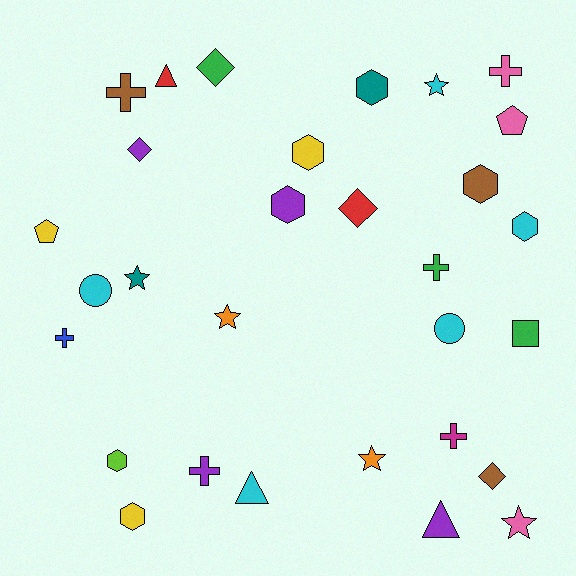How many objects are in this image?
There are 30 objects.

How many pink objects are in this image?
There are 3 pink objects.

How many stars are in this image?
There are 5 stars.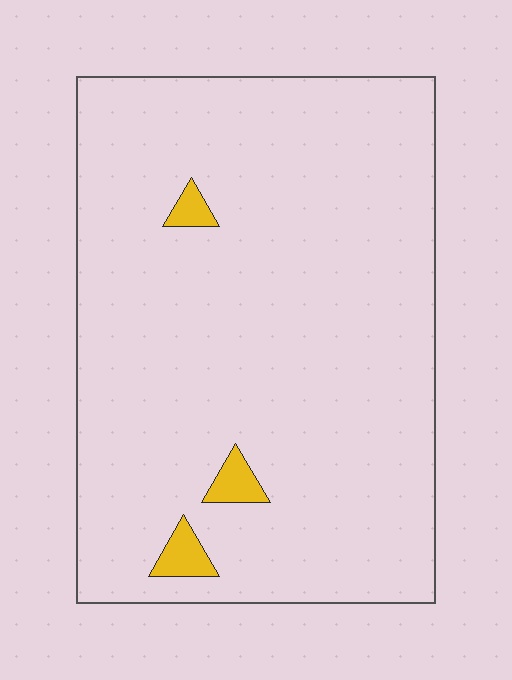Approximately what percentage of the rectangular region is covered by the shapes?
Approximately 5%.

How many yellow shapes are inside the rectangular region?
3.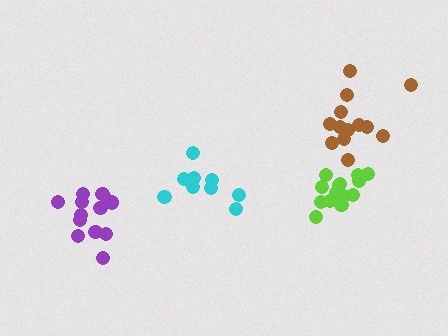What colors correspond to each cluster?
The clusters are colored: purple, lime, cyan, brown.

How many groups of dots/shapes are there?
There are 4 groups.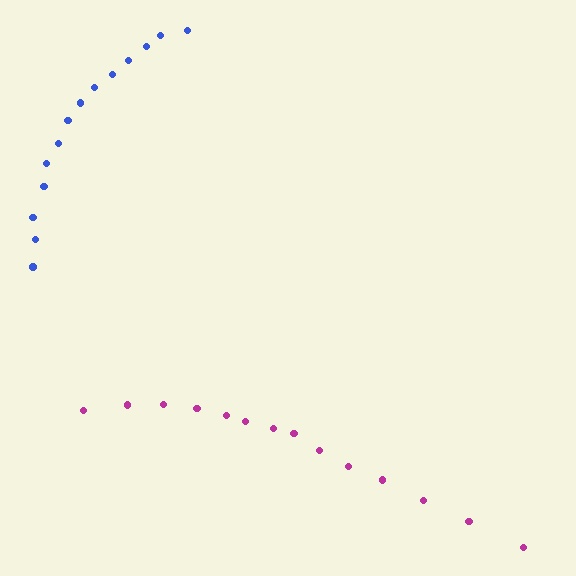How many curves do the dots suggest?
There are 2 distinct paths.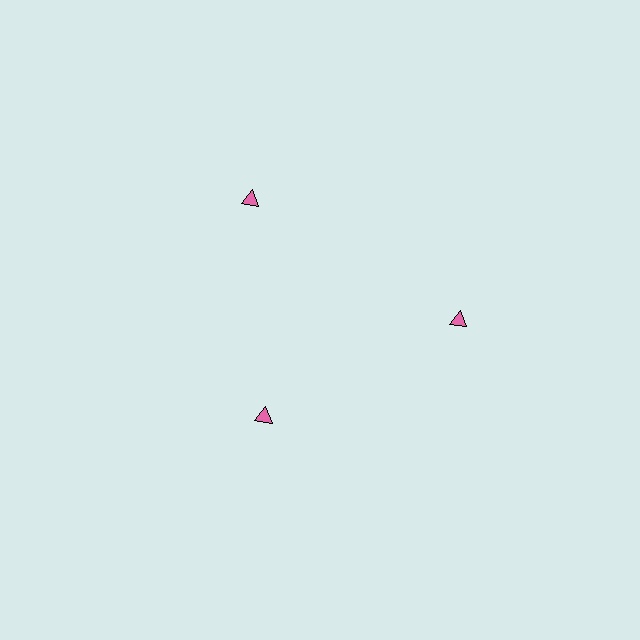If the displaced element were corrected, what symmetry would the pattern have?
It would have 3-fold rotational symmetry — the pattern would map onto itself every 120 degrees.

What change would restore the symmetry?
The symmetry would be restored by moving it outward, back onto the ring so that all 3 triangles sit at equal angles and equal distance from the center.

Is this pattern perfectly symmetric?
No. The 3 pink triangles are arranged in a ring, but one element near the 7 o'clock position is pulled inward toward the center, breaking the 3-fold rotational symmetry.